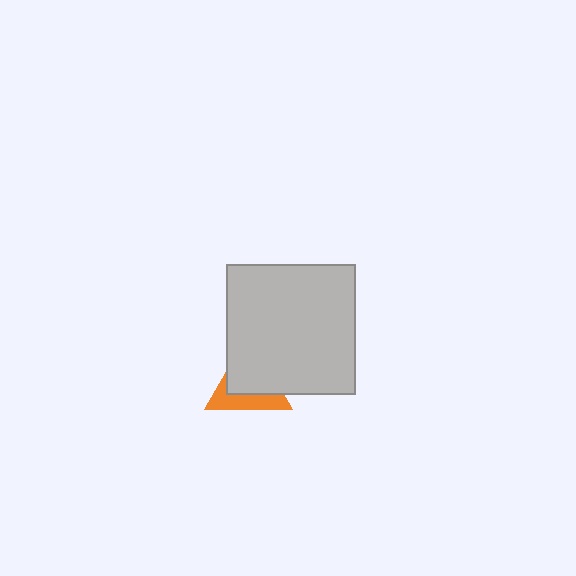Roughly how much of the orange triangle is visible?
A small part of it is visible (roughly 38%).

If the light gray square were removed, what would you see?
You would see the complete orange triangle.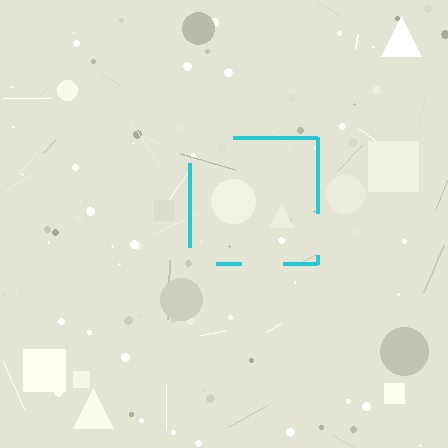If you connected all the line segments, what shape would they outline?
They would outline a square.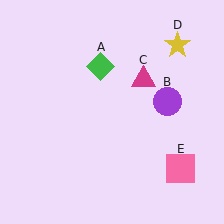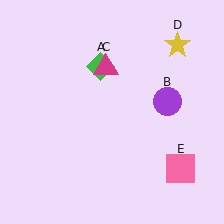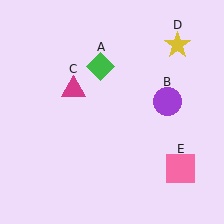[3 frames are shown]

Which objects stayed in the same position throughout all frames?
Green diamond (object A) and purple circle (object B) and yellow star (object D) and pink square (object E) remained stationary.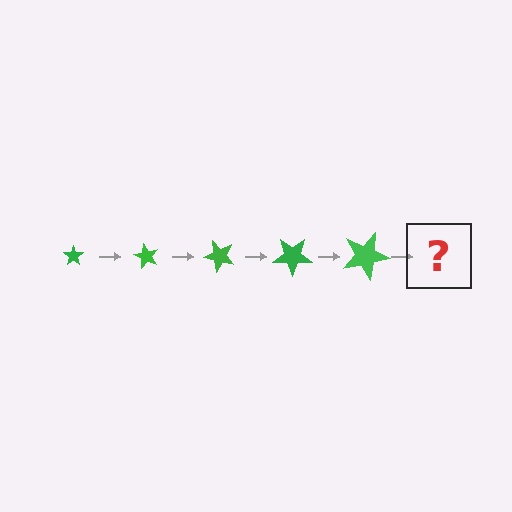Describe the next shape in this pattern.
It should be a star, larger than the previous one and rotated 300 degrees from the start.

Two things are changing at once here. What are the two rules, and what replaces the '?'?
The two rules are that the star grows larger each step and it rotates 60 degrees each step. The '?' should be a star, larger than the previous one and rotated 300 degrees from the start.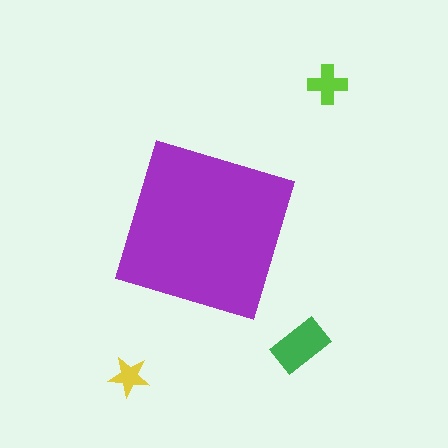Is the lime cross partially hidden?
No, the lime cross is fully visible.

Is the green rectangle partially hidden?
No, the green rectangle is fully visible.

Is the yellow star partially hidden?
No, the yellow star is fully visible.